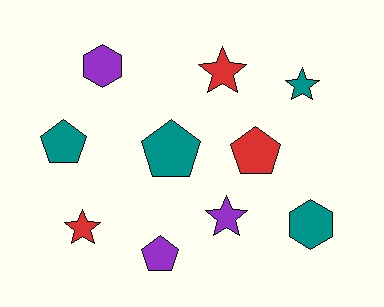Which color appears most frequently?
Teal, with 4 objects.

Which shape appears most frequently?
Star, with 4 objects.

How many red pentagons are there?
There is 1 red pentagon.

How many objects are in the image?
There are 10 objects.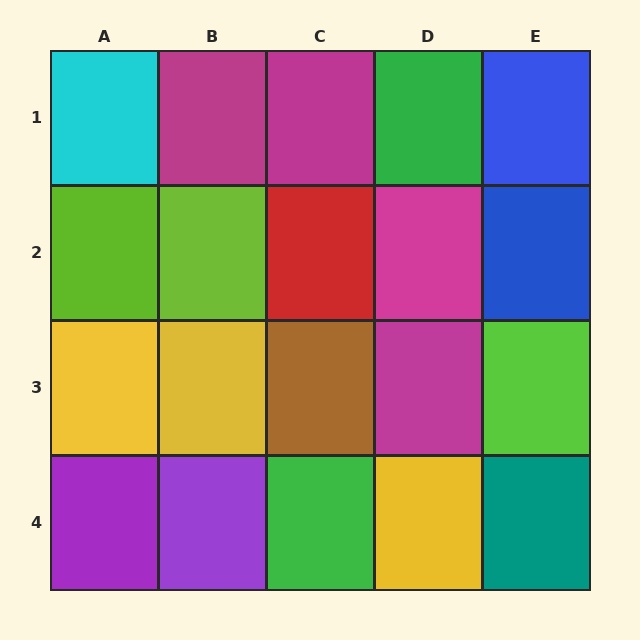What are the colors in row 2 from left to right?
Lime, lime, red, magenta, blue.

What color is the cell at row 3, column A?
Yellow.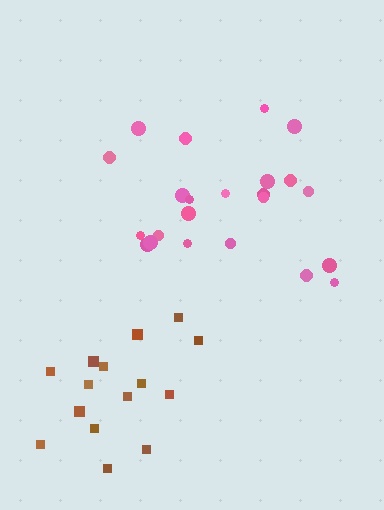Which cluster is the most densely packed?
Brown.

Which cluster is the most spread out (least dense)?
Pink.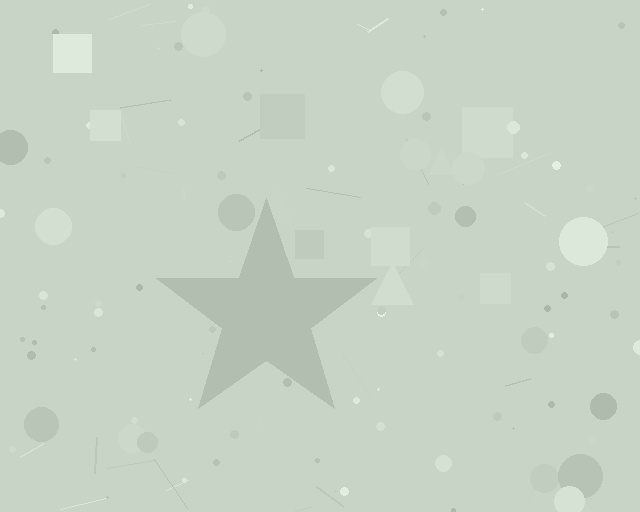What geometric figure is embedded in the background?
A star is embedded in the background.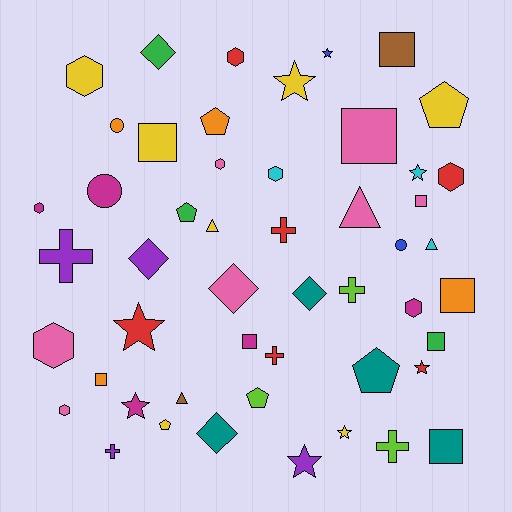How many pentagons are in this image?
There are 6 pentagons.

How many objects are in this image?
There are 50 objects.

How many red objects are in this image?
There are 6 red objects.